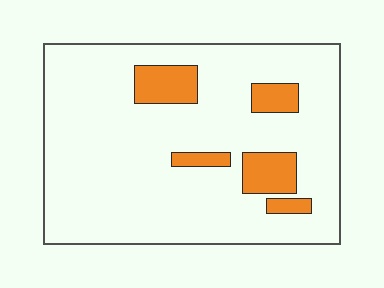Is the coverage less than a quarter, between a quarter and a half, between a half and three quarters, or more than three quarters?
Less than a quarter.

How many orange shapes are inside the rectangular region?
5.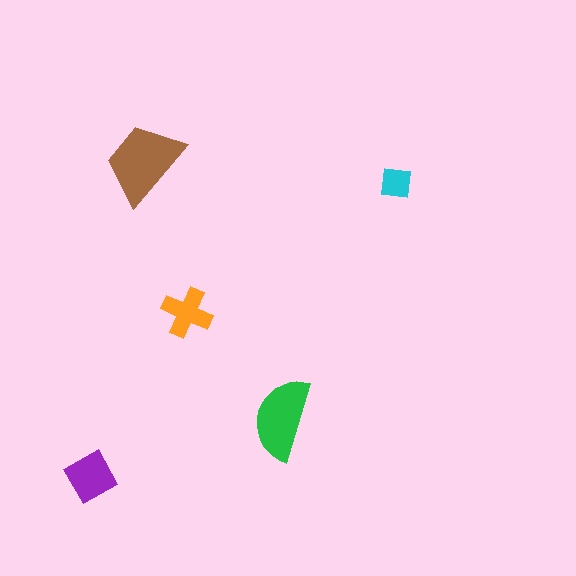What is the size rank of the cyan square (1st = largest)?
5th.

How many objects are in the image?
There are 5 objects in the image.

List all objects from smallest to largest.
The cyan square, the orange cross, the purple square, the green semicircle, the brown trapezoid.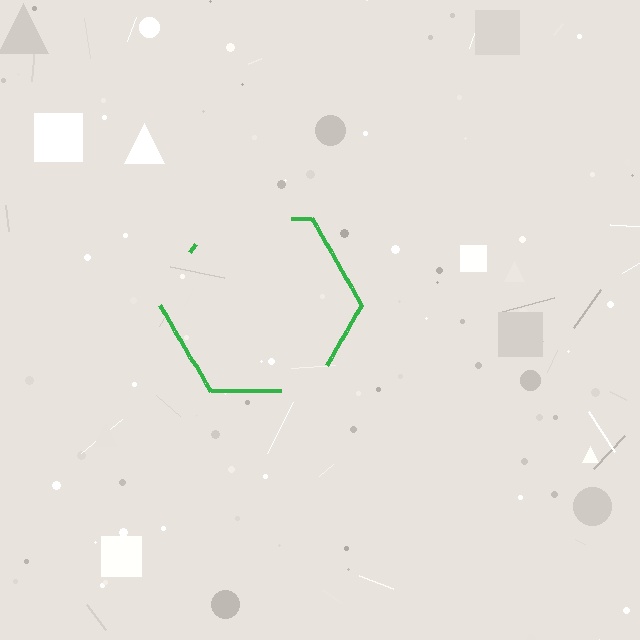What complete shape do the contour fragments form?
The contour fragments form a hexagon.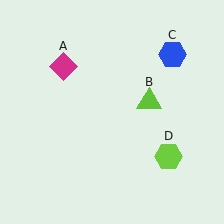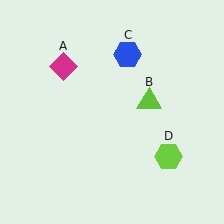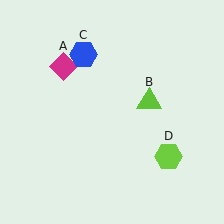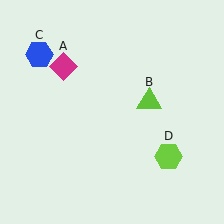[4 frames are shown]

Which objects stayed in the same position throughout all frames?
Magenta diamond (object A) and lime triangle (object B) and lime hexagon (object D) remained stationary.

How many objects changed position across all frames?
1 object changed position: blue hexagon (object C).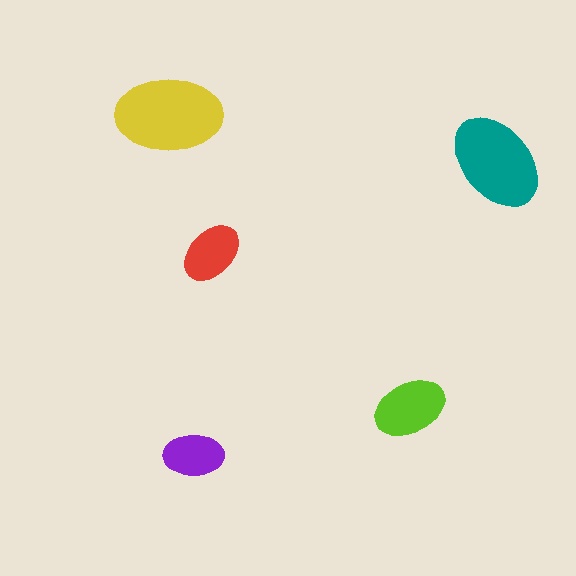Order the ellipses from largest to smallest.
the yellow one, the teal one, the lime one, the red one, the purple one.